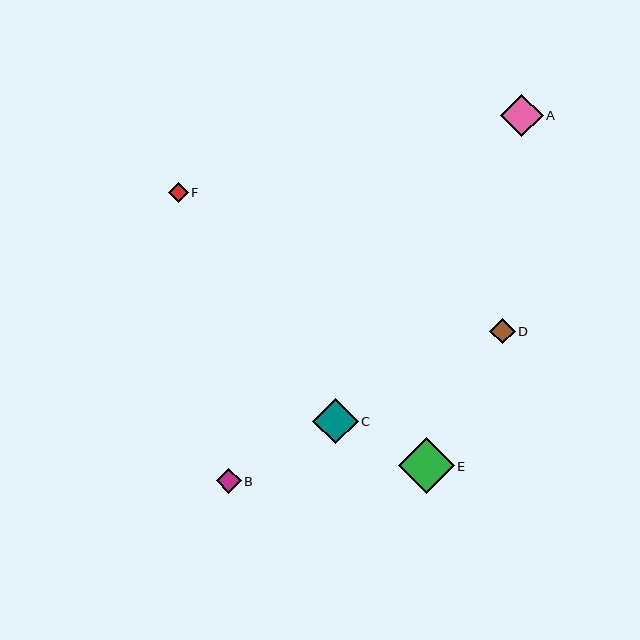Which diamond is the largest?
Diamond E is the largest with a size of approximately 56 pixels.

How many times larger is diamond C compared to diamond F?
Diamond C is approximately 2.3 times the size of diamond F.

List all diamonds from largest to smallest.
From largest to smallest: E, C, A, D, B, F.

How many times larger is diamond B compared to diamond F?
Diamond B is approximately 1.3 times the size of diamond F.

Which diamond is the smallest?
Diamond F is the smallest with a size of approximately 20 pixels.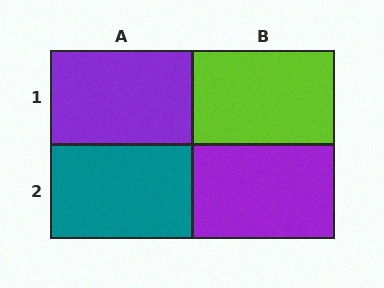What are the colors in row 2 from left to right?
Teal, purple.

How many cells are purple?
2 cells are purple.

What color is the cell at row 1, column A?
Purple.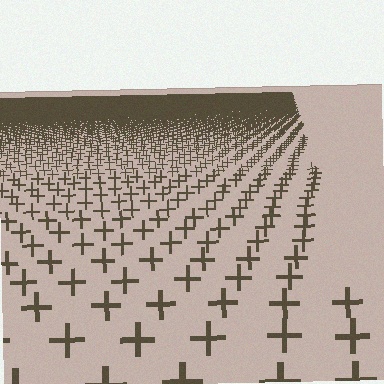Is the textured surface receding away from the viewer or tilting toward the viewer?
The surface is receding away from the viewer. Texture elements get smaller and denser toward the top.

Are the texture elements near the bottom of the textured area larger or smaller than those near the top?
Larger. Near the bottom, elements are closer to the viewer and appear at a bigger on-screen size.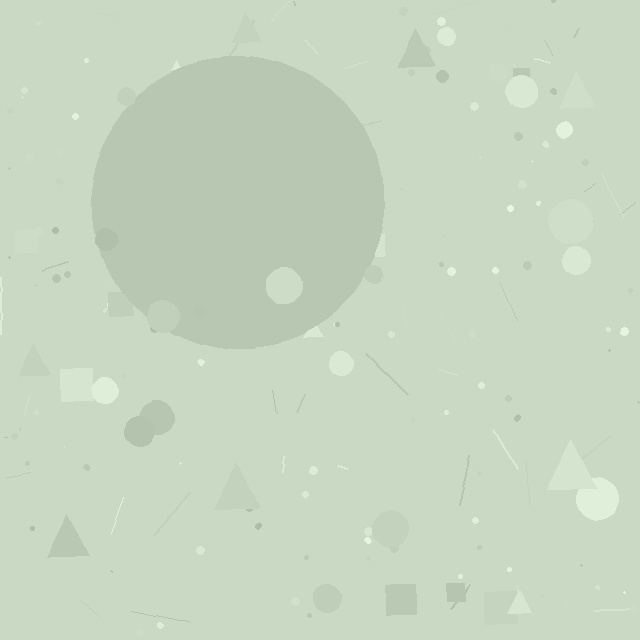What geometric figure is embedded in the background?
A circle is embedded in the background.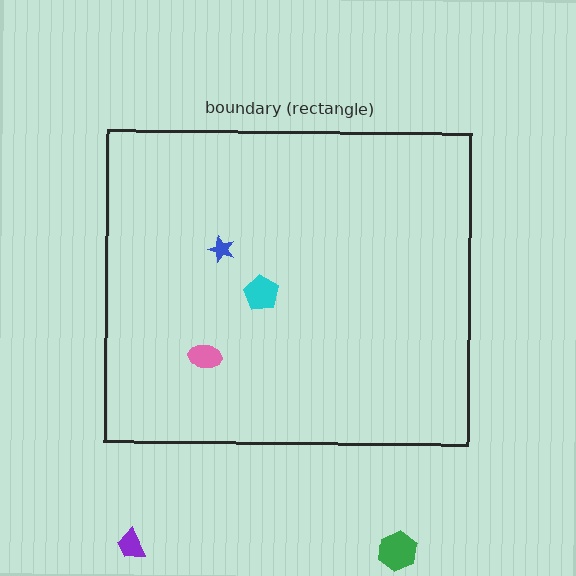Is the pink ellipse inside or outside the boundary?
Inside.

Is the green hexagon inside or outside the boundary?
Outside.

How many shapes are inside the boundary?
3 inside, 2 outside.